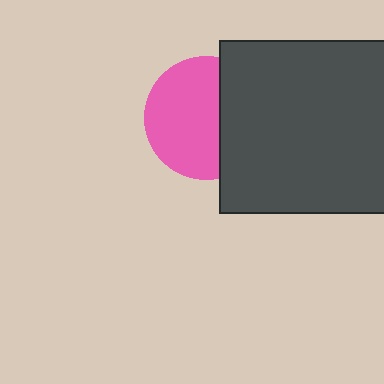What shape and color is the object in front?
The object in front is a dark gray square.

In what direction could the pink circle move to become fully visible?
The pink circle could move left. That would shift it out from behind the dark gray square entirely.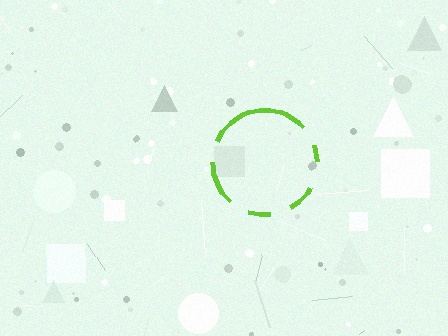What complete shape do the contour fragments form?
The contour fragments form a circle.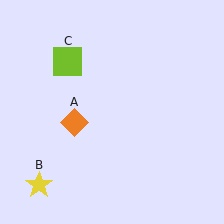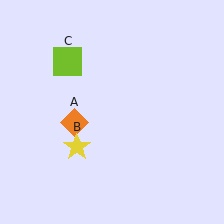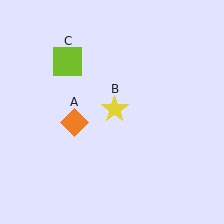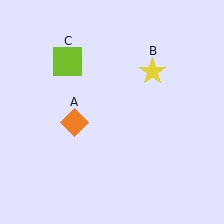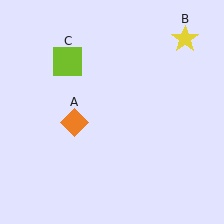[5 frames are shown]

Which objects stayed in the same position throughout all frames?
Orange diamond (object A) and lime square (object C) remained stationary.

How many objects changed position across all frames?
1 object changed position: yellow star (object B).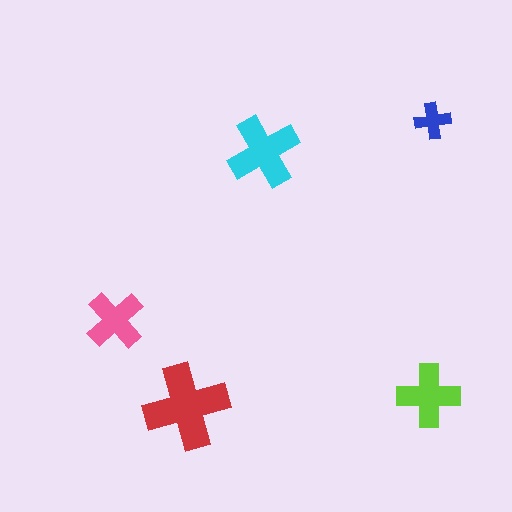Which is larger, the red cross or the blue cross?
The red one.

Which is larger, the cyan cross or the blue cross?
The cyan one.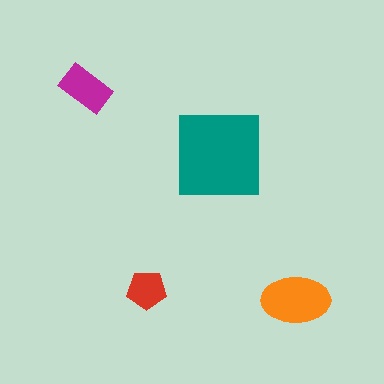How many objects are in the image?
There are 4 objects in the image.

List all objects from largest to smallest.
The teal square, the orange ellipse, the magenta rectangle, the red pentagon.